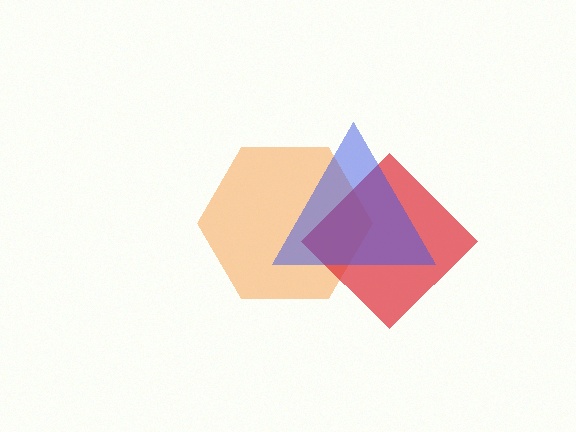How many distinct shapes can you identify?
There are 3 distinct shapes: an orange hexagon, a red diamond, a blue triangle.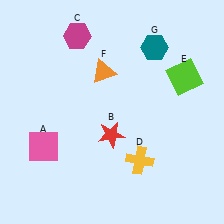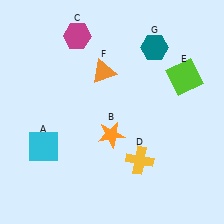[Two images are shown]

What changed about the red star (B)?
In Image 1, B is red. In Image 2, it changed to orange.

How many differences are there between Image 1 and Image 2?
There are 2 differences between the two images.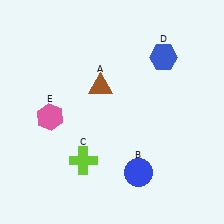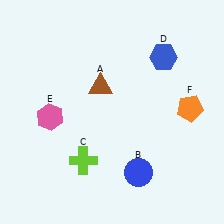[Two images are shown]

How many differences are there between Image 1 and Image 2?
There is 1 difference between the two images.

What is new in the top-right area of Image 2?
An orange pentagon (F) was added in the top-right area of Image 2.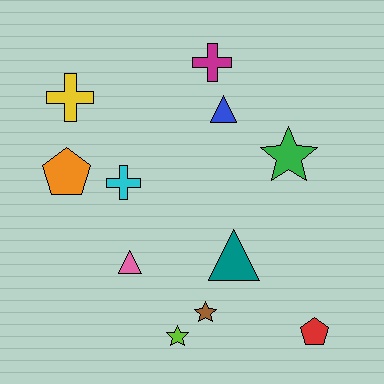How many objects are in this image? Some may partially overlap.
There are 11 objects.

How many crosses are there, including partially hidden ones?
There are 3 crosses.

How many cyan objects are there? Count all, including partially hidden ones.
There is 1 cyan object.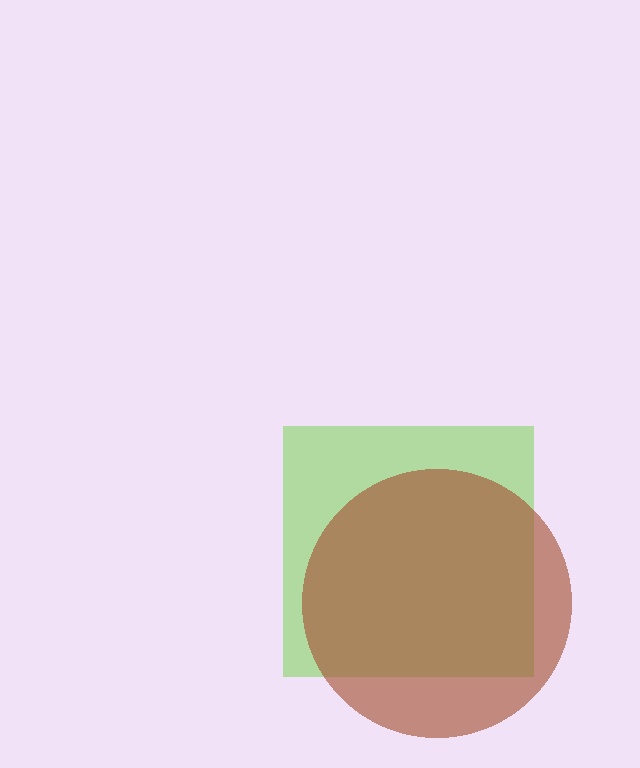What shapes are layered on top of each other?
The layered shapes are: a lime square, a brown circle.